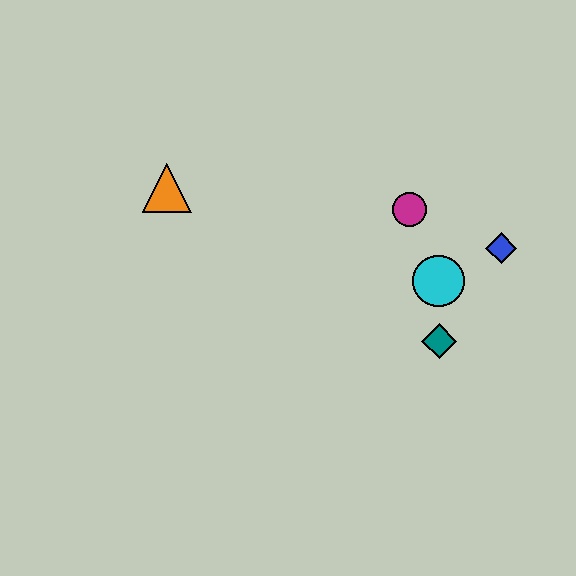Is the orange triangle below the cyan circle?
No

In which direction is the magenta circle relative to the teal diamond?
The magenta circle is above the teal diamond.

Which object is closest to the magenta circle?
The cyan circle is closest to the magenta circle.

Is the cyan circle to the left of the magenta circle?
No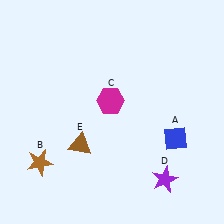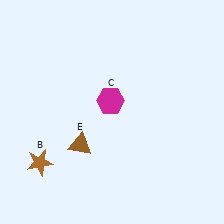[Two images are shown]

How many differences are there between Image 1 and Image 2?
There are 2 differences between the two images.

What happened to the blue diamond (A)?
The blue diamond (A) was removed in Image 2. It was in the bottom-right area of Image 1.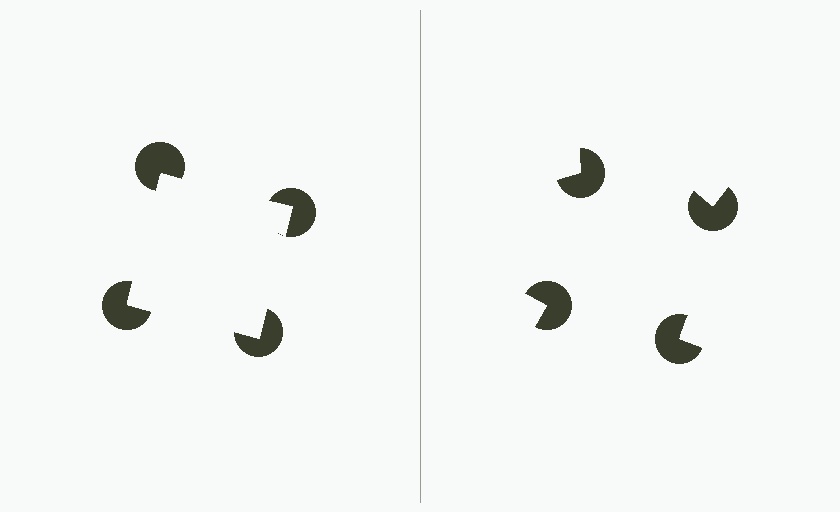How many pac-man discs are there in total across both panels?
8 — 4 on each side.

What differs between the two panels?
The pac-man discs are positioned identically on both sides; only the wedge orientations differ. On the left they align to a square; on the right they are misaligned.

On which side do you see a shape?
An illusory square appears on the left side. On the right side the wedge cuts are rotated, so no coherent shape forms.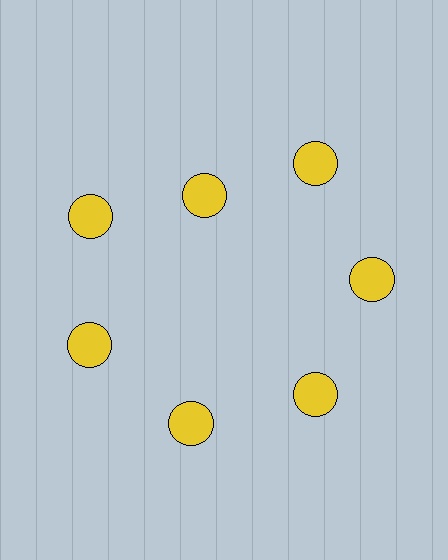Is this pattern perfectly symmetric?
No. The 7 yellow circles are arranged in a ring, but one element near the 12 o'clock position is pulled inward toward the center, breaking the 7-fold rotational symmetry.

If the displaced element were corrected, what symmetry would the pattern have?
It would have 7-fold rotational symmetry — the pattern would map onto itself every 51 degrees.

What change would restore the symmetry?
The symmetry would be restored by moving it outward, back onto the ring so that all 7 circles sit at equal angles and equal distance from the center.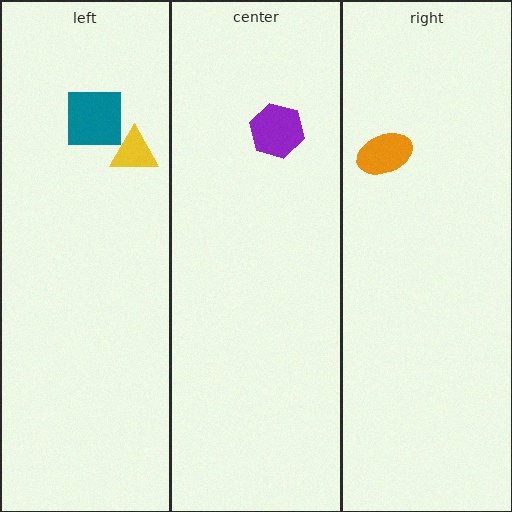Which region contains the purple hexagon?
The center region.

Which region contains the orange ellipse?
The right region.